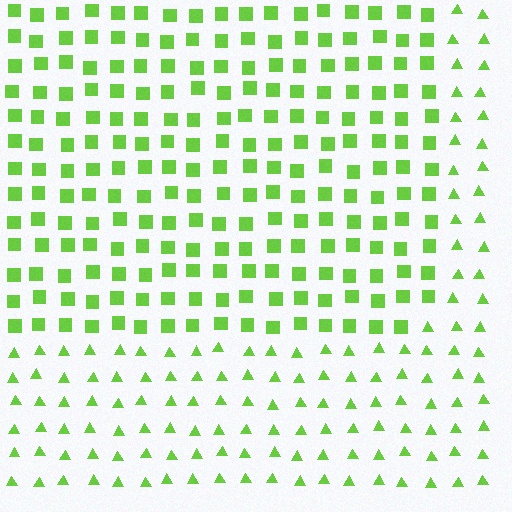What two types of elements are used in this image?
The image uses squares inside the rectangle region and triangles outside it.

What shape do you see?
I see a rectangle.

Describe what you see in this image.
The image is filled with small lime elements arranged in a uniform grid. A rectangle-shaped region contains squares, while the surrounding area contains triangles. The boundary is defined purely by the change in element shape.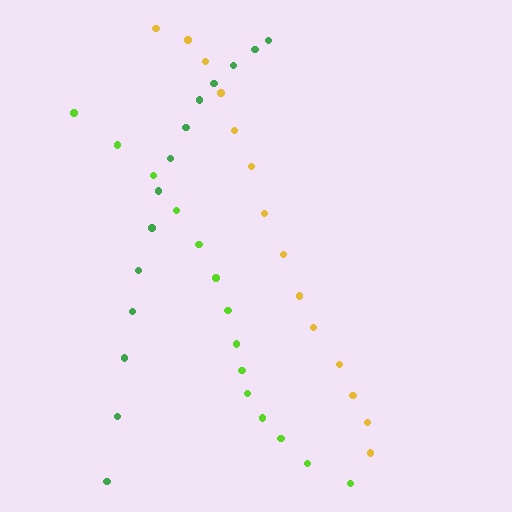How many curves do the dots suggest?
There are 3 distinct paths.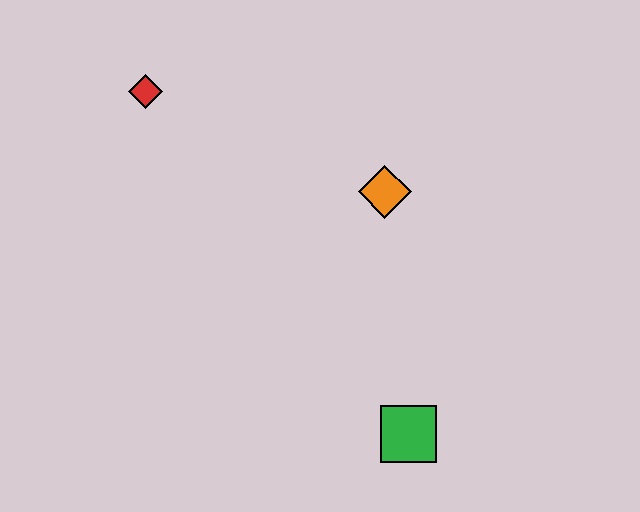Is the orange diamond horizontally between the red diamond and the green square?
Yes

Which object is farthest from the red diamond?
The green square is farthest from the red diamond.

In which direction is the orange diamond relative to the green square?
The orange diamond is above the green square.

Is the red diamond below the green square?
No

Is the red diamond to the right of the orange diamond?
No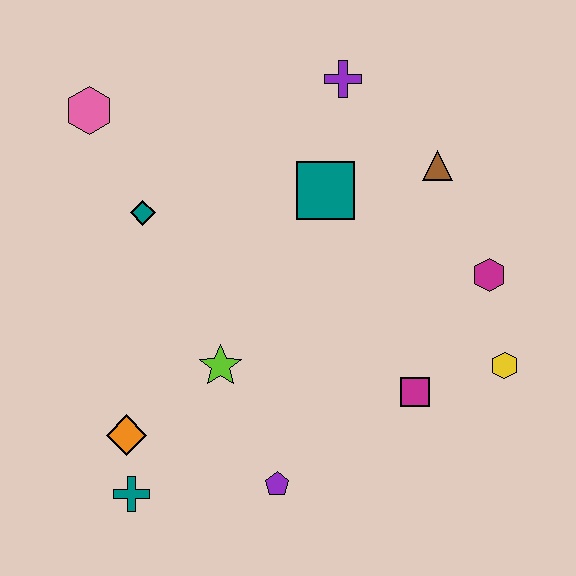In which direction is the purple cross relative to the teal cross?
The purple cross is above the teal cross.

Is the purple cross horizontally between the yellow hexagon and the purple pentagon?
Yes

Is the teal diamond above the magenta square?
Yes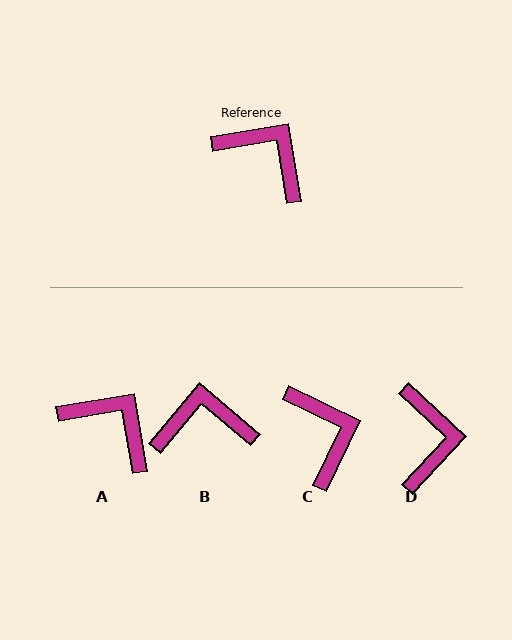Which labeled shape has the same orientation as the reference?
A.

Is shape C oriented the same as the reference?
No, it is off by about 35 degrees.